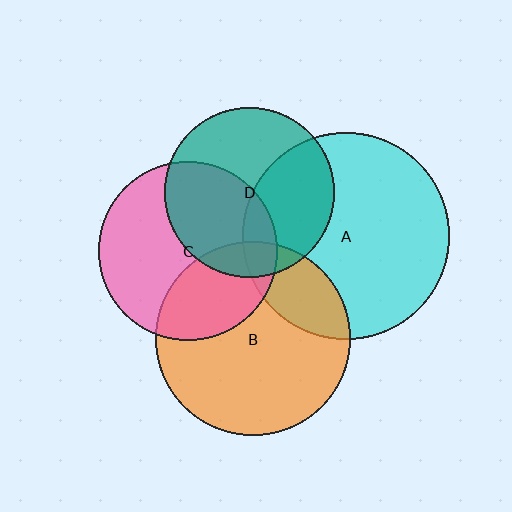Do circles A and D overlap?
Yes.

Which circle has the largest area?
Circle A (cyan).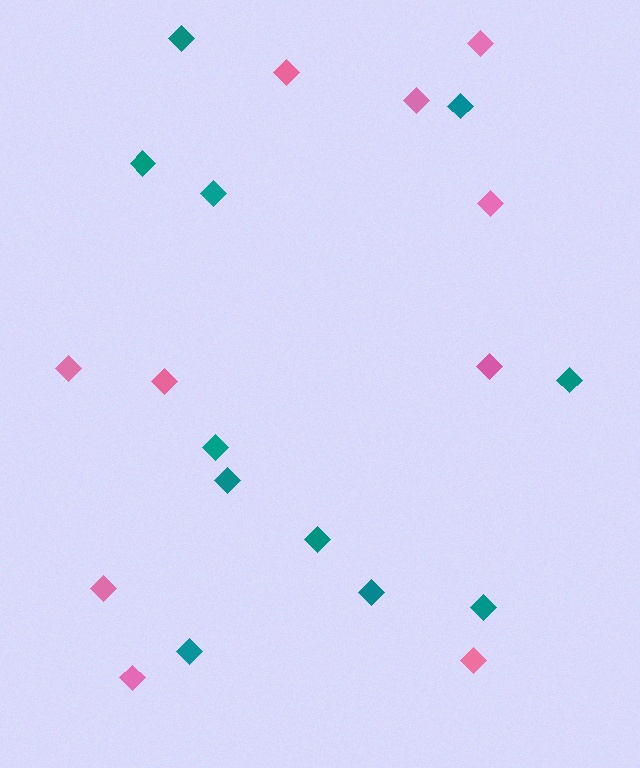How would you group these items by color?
There are 2 groups: one group of teal diamonds (11) and one group of pink diamonds (10).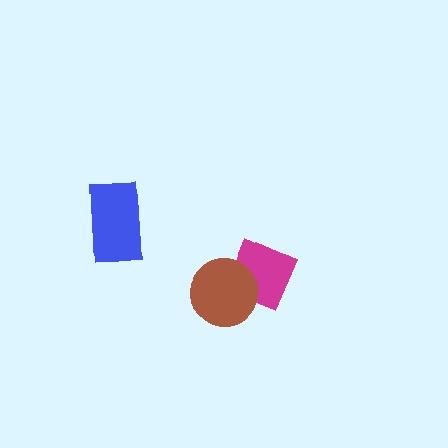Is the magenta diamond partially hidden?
Yes, it is partially covered by another shape.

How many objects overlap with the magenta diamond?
1 object overlaps with the magenta diamond.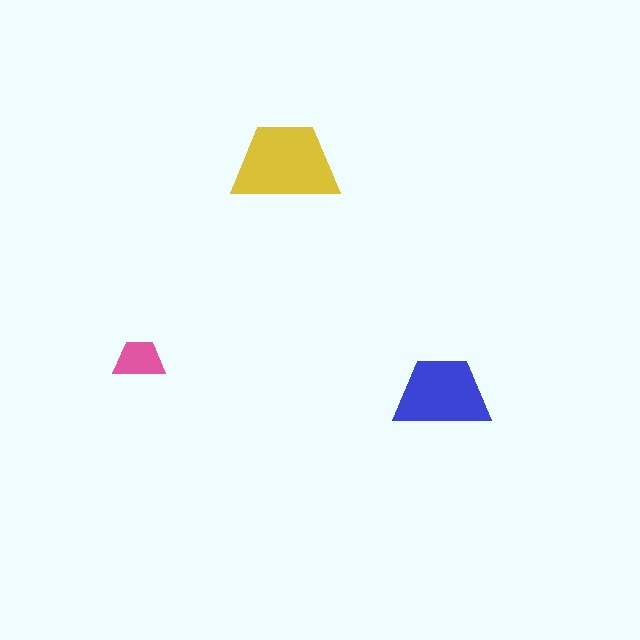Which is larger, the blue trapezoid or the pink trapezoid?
The blue one.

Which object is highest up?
The yellow trapezoid is topmost.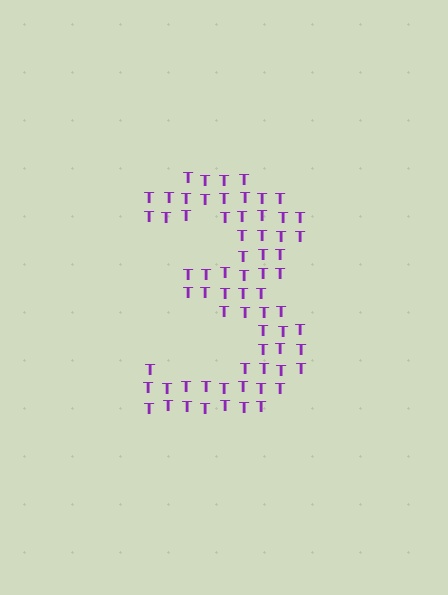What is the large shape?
The large shape is the digit 3.